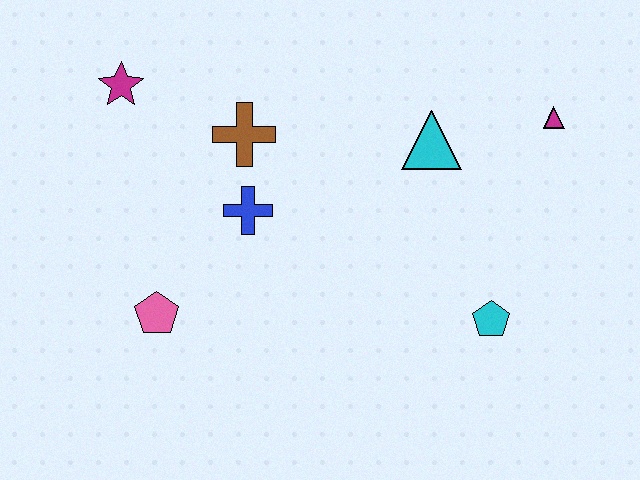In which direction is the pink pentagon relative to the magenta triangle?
The pink pentagon is to the left of the magenta triangle.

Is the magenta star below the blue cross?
No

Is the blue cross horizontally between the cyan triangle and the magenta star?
Yes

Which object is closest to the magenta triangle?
The cyan triangle is closest to the magenta triangle.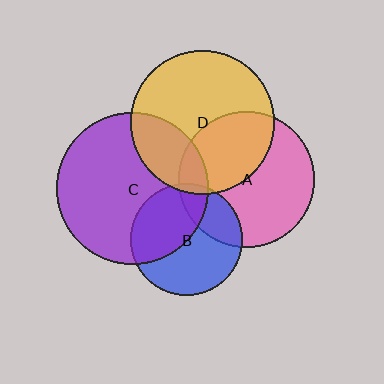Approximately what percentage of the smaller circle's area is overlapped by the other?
Approximately 40%.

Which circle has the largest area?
Circle C (purple).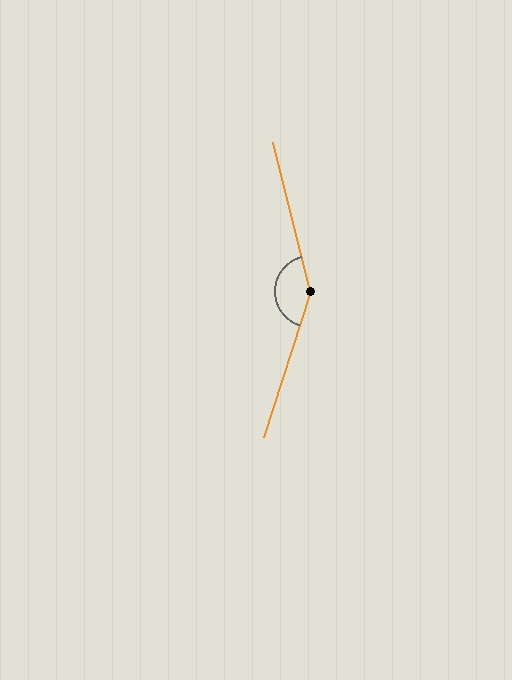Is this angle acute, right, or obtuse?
It is obtuse.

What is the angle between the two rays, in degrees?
Approximately 148 degrees.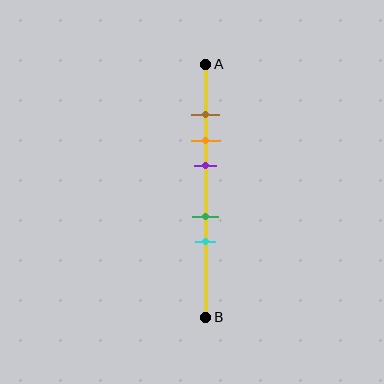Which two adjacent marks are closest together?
The brown and orange marks are the closest adjacent pair.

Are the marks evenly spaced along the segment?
No, the marks are not evenly spaced.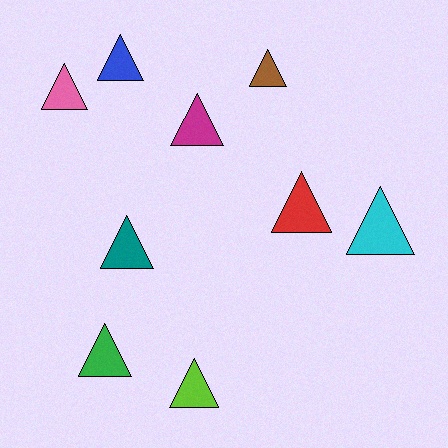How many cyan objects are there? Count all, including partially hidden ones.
There is 1 cyan object.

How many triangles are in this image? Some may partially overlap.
There are 9 triangles.